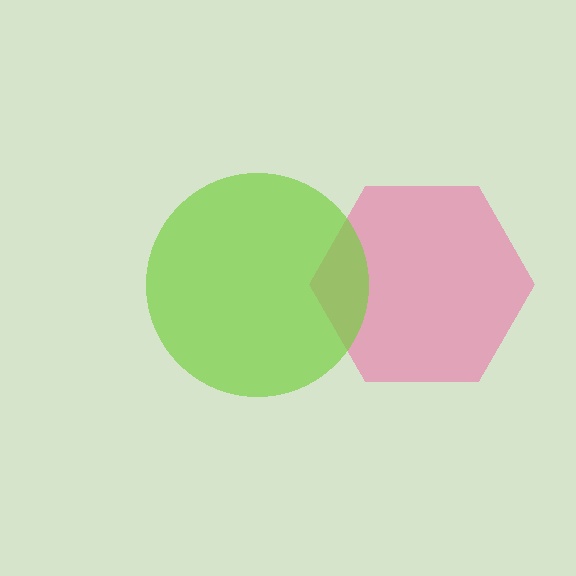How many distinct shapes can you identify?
There are 2 distinct shapes: a pink hexagon, a lime circle.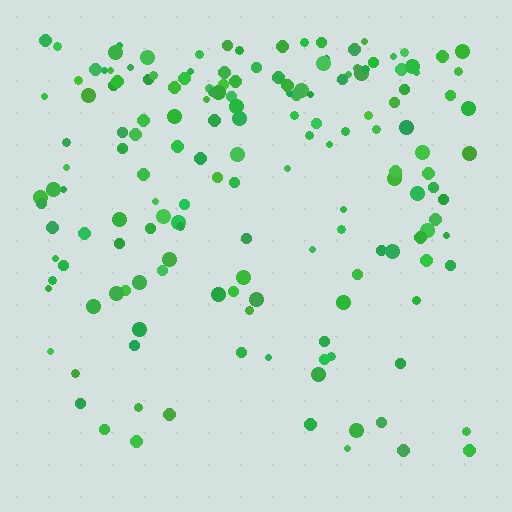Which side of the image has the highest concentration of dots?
The top.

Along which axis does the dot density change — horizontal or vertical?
Vertical.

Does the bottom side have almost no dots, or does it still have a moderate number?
Still a moderate number, just noticeably fewer than the top.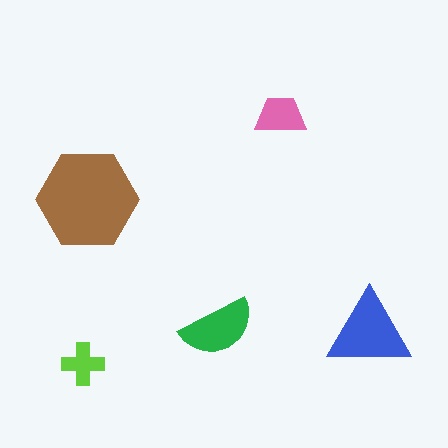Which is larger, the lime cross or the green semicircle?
The green semicircle.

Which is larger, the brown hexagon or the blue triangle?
The brown hexagon.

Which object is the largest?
The brown hexagon.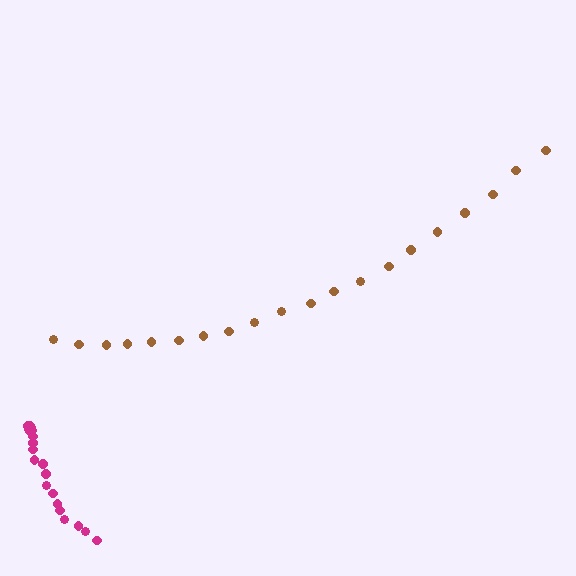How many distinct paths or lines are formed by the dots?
There are 2 distinct paths.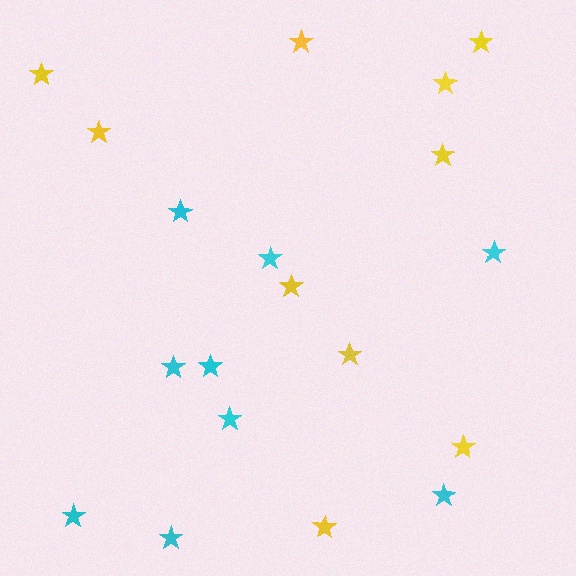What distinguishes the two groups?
There are 2 groups: one group of yellow stars (10) and one group of cyan stars (9).